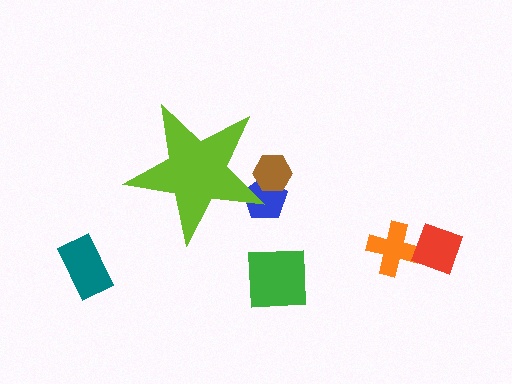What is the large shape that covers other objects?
A lime star.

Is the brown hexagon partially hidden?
Yes, the brown hexagon is partially hidden behind the lime star.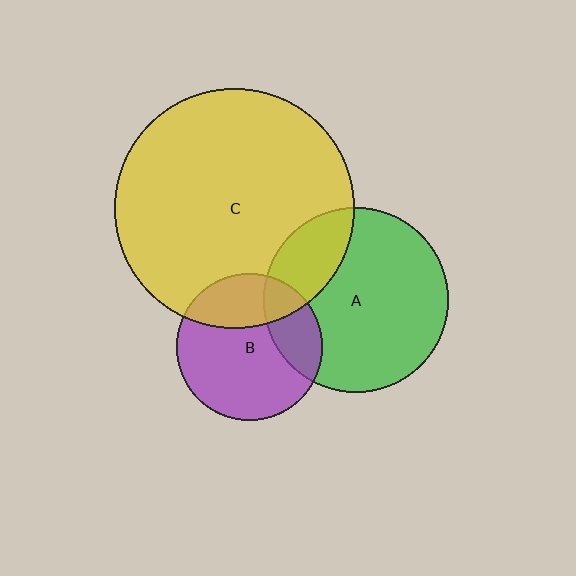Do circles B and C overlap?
Yes.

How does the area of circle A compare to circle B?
Approximately 1.6 times.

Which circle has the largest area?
Circle C (yellow).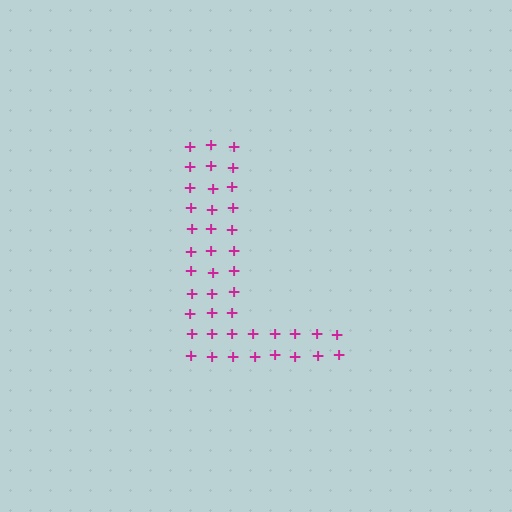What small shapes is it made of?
It is made of small plus signs.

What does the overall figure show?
The overall figure shows the letter L.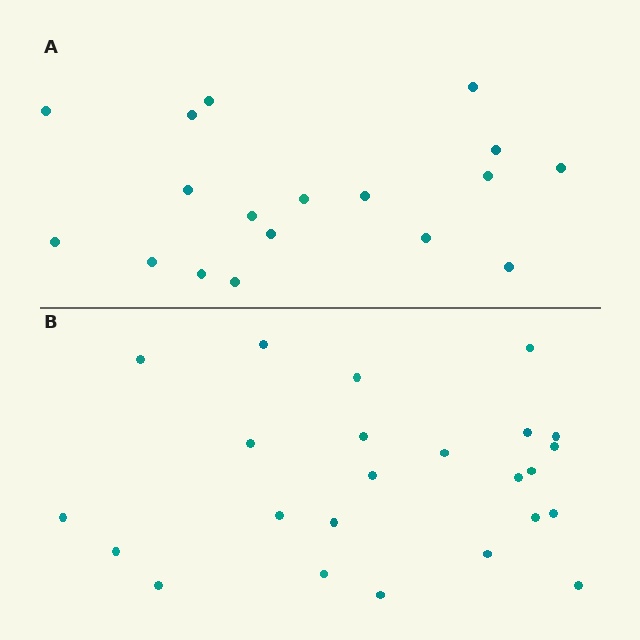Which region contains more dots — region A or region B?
Region B (the bottom region) has more dots.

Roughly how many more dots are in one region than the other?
Region B has about 6 more dots than region A.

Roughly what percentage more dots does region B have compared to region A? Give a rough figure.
About 35% more.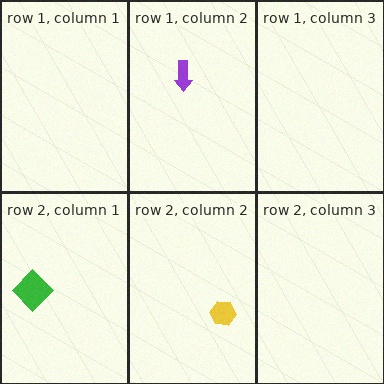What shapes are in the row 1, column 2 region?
The purple arrow.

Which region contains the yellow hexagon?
The row 2, column 2 region.